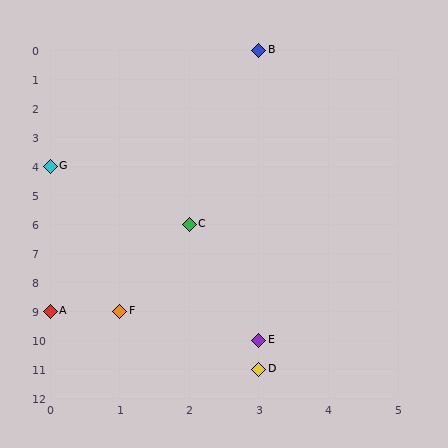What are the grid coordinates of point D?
Point D is at grid coordinates (3, 11).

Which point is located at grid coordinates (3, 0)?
Point B is at (3, 0).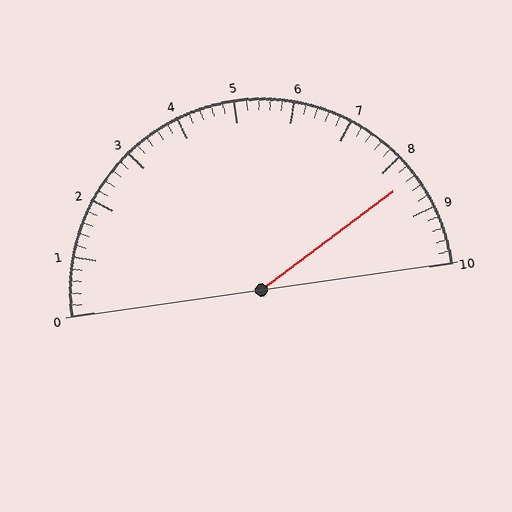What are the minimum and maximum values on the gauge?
The gauge ranges from 0 to 10.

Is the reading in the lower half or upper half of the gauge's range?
The reading is in the upper half of the range (0 to 10).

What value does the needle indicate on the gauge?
The needle indicates approximately 8.4.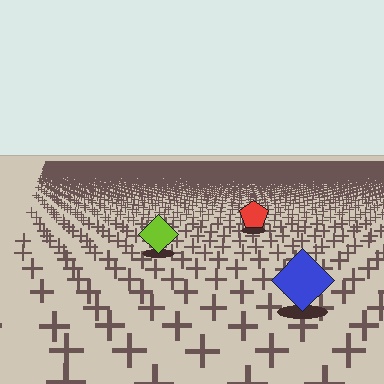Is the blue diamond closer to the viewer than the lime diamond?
Yes. The blue diamond is closer — you can tell from the texture gradient: the ground texture is coarser near it.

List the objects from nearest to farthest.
From nearest to farthest: the blue diamond, the lime diamond, the red pentagon.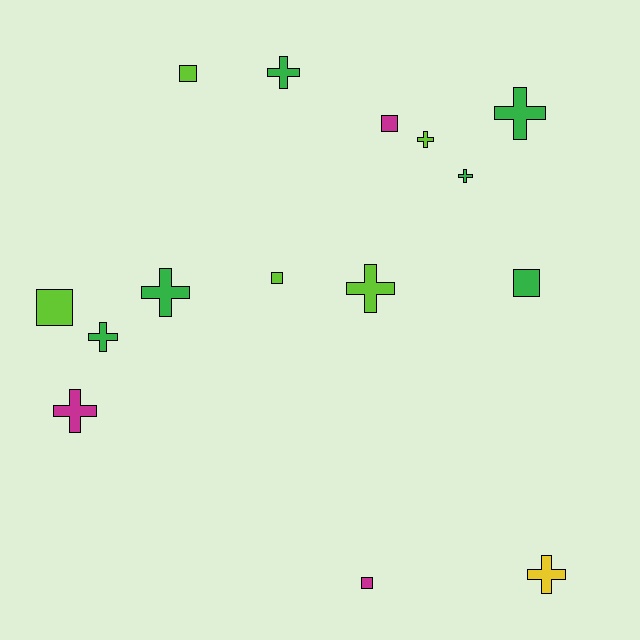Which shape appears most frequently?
Cross, with 9 objects.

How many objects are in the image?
There are 15 objects.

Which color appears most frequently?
Green, with 6 objects.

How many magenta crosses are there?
There is 1 magenta cross.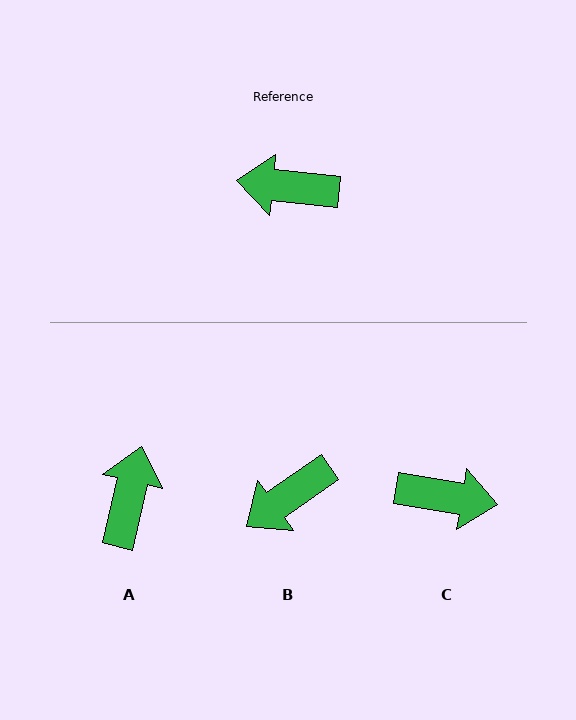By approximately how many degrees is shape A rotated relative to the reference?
Approximately 97 degrees clockwise.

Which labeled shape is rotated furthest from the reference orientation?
C, about 177 degrees away.